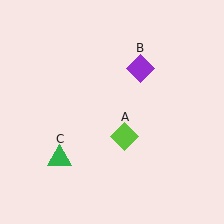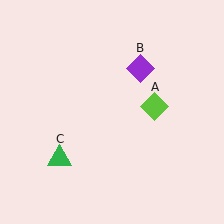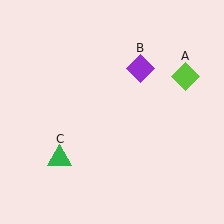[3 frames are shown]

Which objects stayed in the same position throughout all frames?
Purple diamond (object B) and green triangle (object C) remained stationary.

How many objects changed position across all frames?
1 object changed position: lime diamond (object A).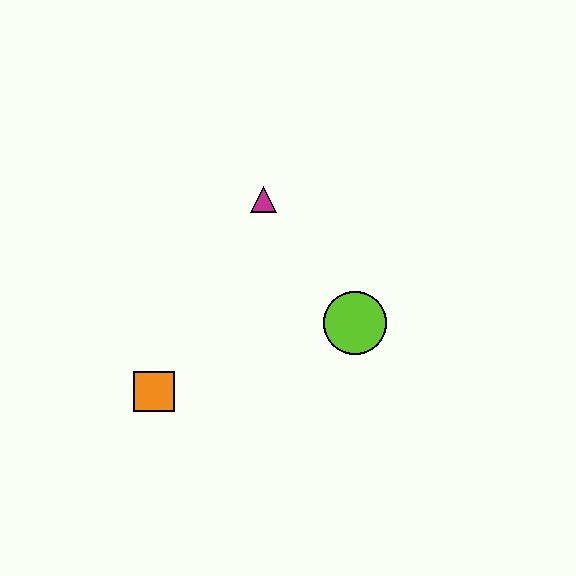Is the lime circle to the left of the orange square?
No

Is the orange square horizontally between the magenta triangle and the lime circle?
No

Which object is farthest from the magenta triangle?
The orange square is farthest from the magenta triangle.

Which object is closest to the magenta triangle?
The lime circle is closest to the magenta triangle.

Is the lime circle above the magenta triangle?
No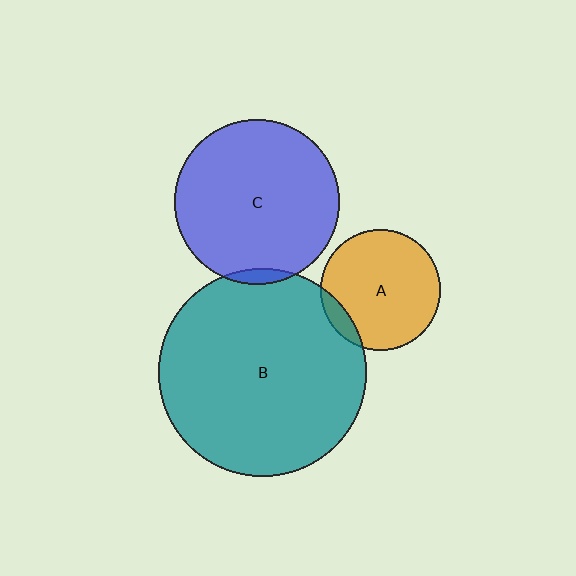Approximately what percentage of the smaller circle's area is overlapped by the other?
Approximately 5%.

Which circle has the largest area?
Circle B (teal).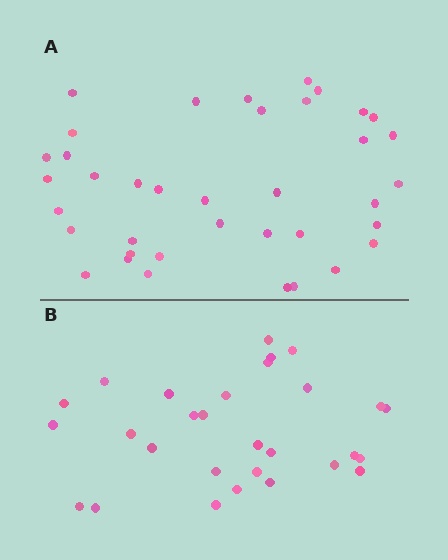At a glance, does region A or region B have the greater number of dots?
Region A (the top region) has more dots.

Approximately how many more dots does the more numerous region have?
Region A has roughly 8 or so more dots than region B.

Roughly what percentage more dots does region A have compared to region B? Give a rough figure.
About 30% more.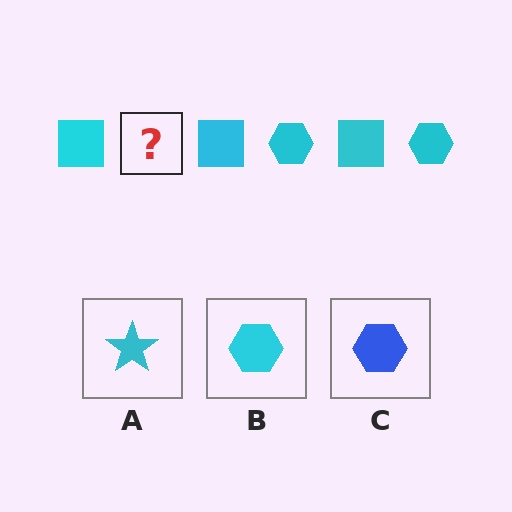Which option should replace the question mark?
Option B.